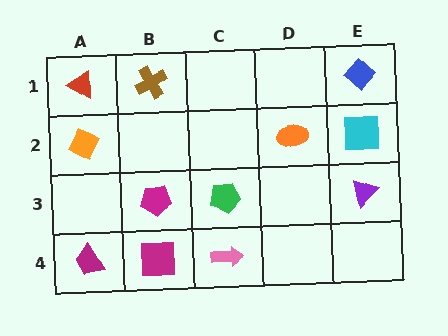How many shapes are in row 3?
3 shapes.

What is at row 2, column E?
A cyan square.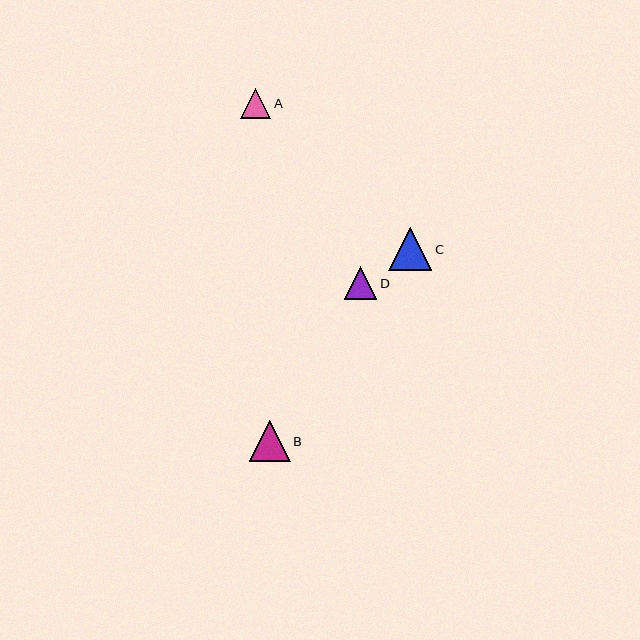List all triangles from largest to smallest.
From largest to smallest: C, B, D, A.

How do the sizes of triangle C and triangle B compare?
Triangle C and triangle B are approximately the same size.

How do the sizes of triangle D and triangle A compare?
Triangle D and triangle A are approximately the same size.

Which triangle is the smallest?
Triangle A is the smallest with a size of approximately 31 pixels.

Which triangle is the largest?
Triangle C is the largest with a size of approximately 43 pixels.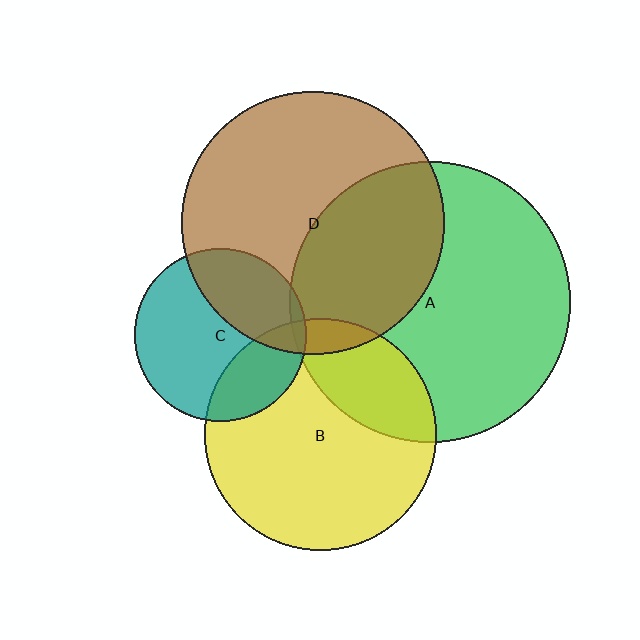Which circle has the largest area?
Circle A (green).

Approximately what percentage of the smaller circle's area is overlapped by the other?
Approximately 40%.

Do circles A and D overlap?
Yes.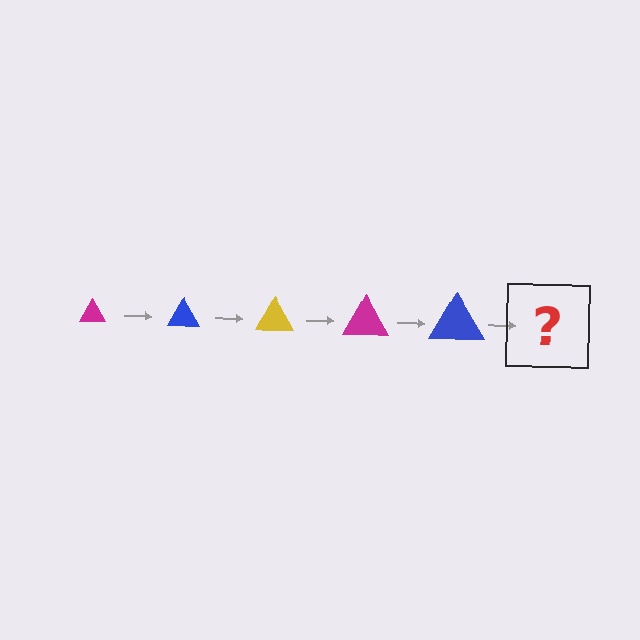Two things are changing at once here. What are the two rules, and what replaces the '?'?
The two rules are that the triangle grows larger each step and the color cycles through magenta, blue, and yellow. The '?' should be a yellow triangle, larger than the previous one.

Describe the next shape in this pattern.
It should be a yellow triangle, larger than the previous one.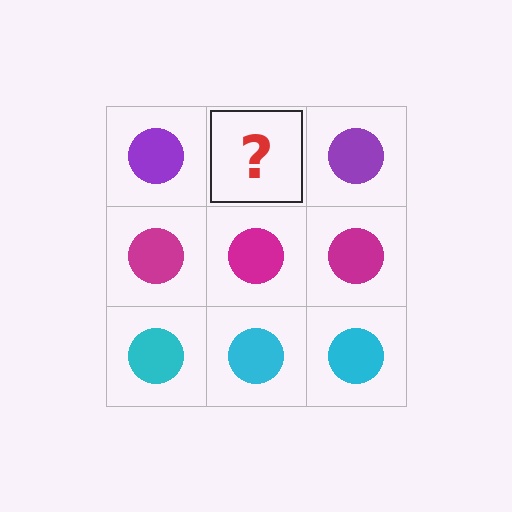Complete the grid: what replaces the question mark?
The question mark should be replaced with a purple circle.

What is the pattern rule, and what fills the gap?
The rule is that each row has a consistent color. The gap should be filled with a purple circle.